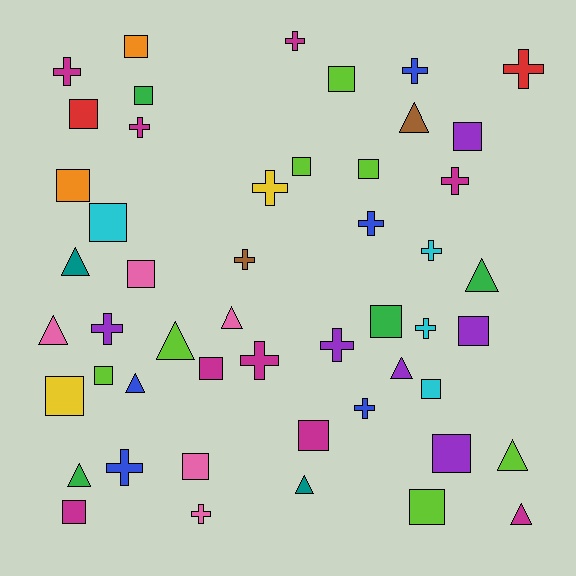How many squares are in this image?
There are 21 squares.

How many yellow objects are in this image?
There are 2 yellow objects.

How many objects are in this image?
There are 50 objects.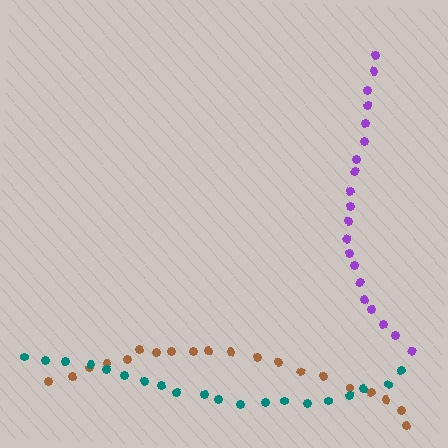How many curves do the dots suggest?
There are 3 distinct paths.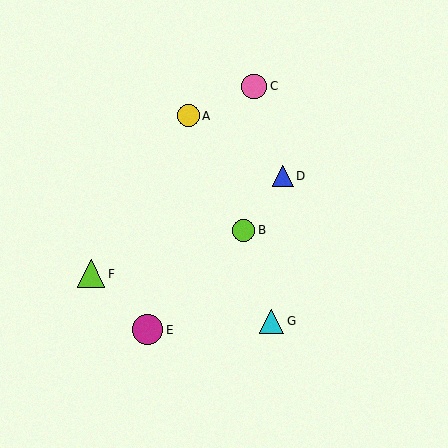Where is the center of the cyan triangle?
The center of the cyan triangle is at (271, 321).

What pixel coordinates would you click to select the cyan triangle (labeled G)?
Click at (271, 321) to select the cyan triangle G.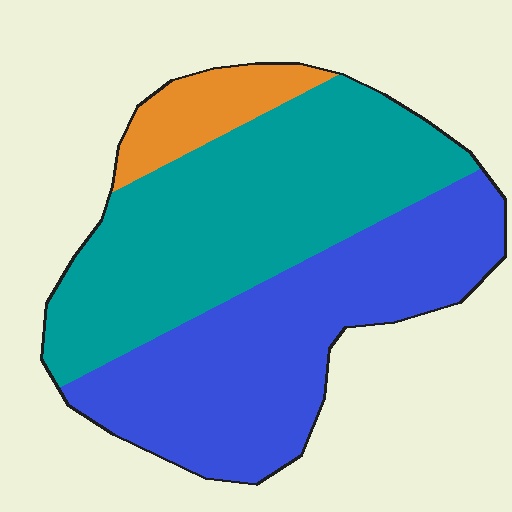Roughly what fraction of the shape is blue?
Blue covers 43% of the shape.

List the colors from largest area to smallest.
From largest to smallest: teal, blue, orange.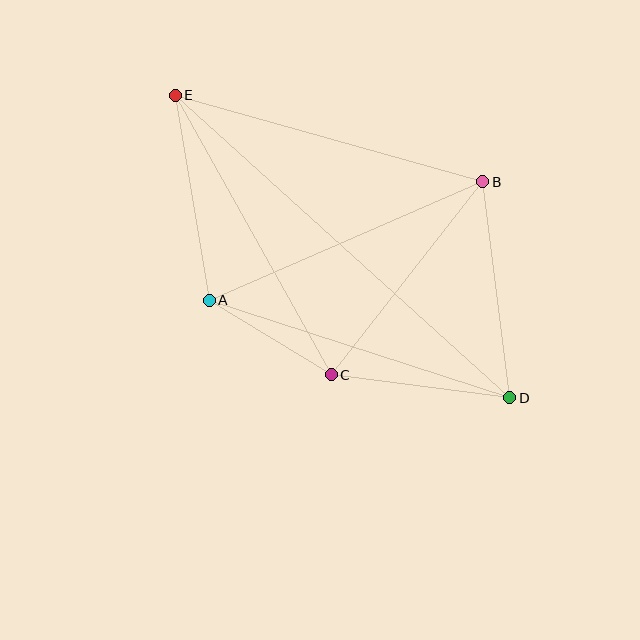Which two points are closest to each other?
Points A and C are closest to each other.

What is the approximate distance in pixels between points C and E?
The distance between C and E is approximately 320 pixels.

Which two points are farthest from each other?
Points D and E are farthest from each other.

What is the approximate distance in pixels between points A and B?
The distance between A and B is approximately 298 pixels.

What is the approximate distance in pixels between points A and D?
The distance between A and D is approximately 316 pixels.